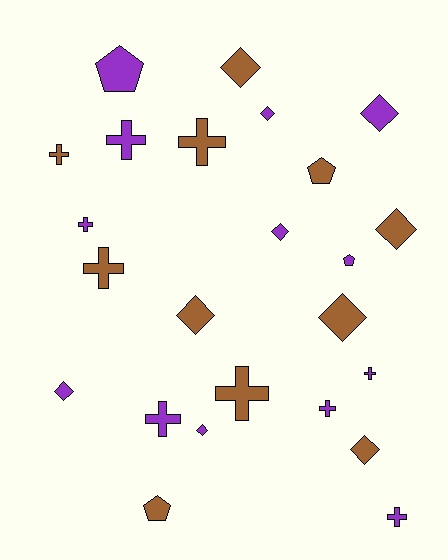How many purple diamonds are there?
There are 5 purple diamonds.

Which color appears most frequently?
Purple, with 13 objects.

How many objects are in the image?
There are 24 objects.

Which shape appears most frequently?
Diamond, with 10 objects.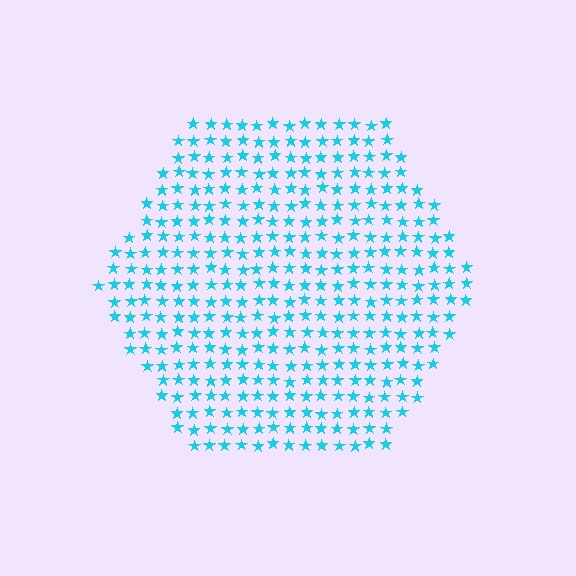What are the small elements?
The small elements are stars.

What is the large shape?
The large shape is a hexagon.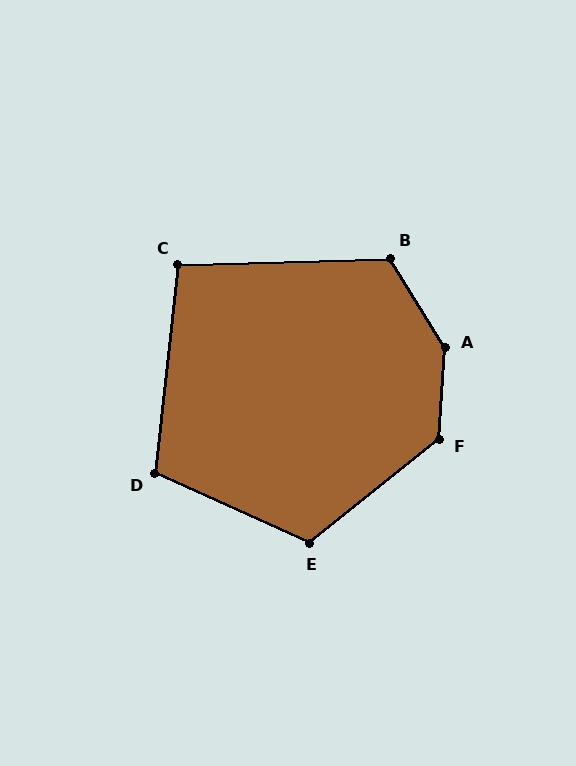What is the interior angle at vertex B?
Approximately 120 degrees (obtuse).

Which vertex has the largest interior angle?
A, at approximately 145 degrees.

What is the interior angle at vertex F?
Approximately 132 degrees (obtuse).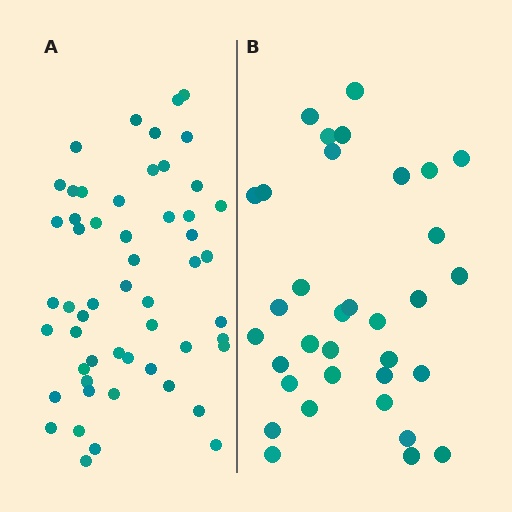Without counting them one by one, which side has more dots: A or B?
Region A (the left region) has more dots.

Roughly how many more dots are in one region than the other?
Region A has approximately 20 more dots than region B.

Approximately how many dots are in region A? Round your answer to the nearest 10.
About 50 dots. (The exact count is 54, which rounds to 50.)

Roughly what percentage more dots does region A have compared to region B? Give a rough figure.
About 60% more.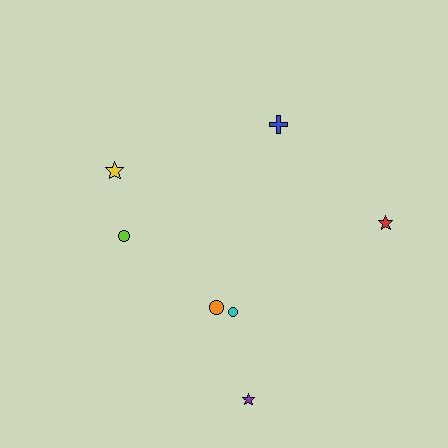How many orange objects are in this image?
There is 1 orange object.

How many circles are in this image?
There are 3 circles.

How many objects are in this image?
There are 7 objects.